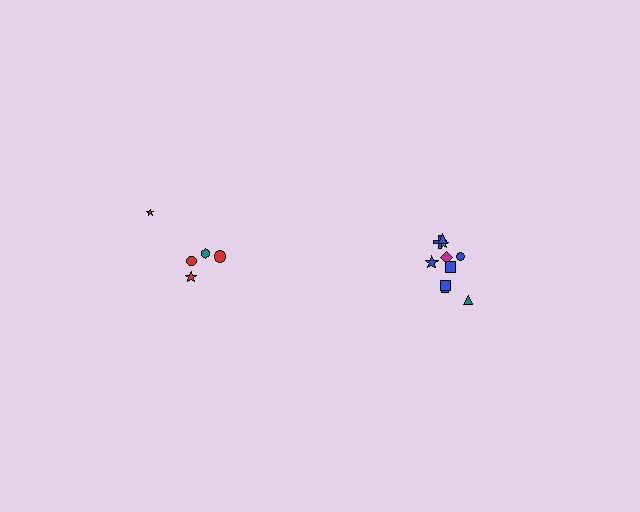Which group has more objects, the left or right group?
The right group.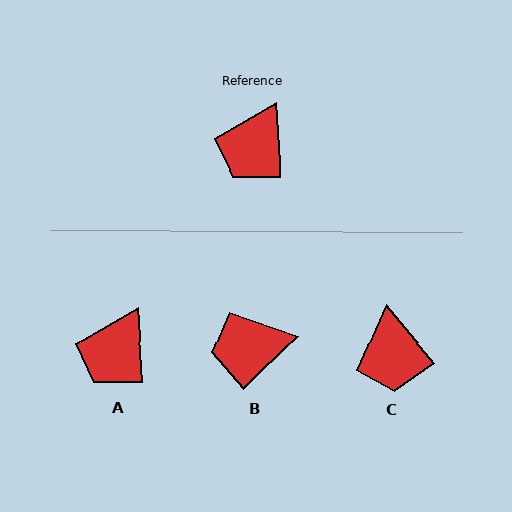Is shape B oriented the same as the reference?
No, it is off by about 49 degrees.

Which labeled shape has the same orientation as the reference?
A.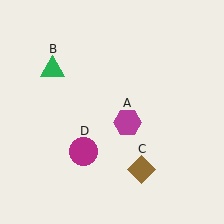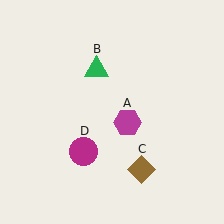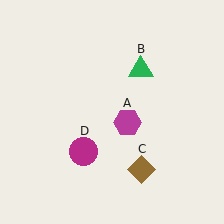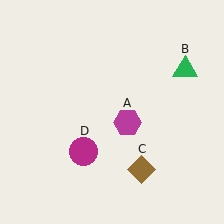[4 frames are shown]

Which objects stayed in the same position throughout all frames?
Magenta hexagon (object A) and brown diamond (object C) and magenta circle (object D) remained stationary.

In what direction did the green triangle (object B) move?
The green triangle (object B) moved right.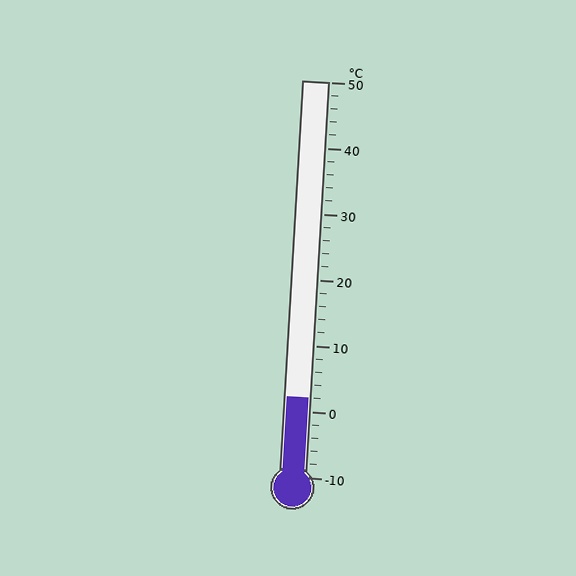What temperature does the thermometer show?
The thermometer shows approximately 2°C.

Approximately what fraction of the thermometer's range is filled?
The thermometer is filled to approximately 20% of its range.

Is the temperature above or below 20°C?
The temperature is below 20°C.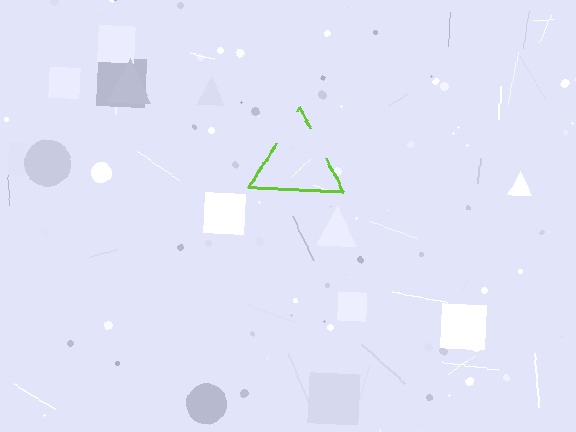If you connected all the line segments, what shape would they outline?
They would outline a triangle.